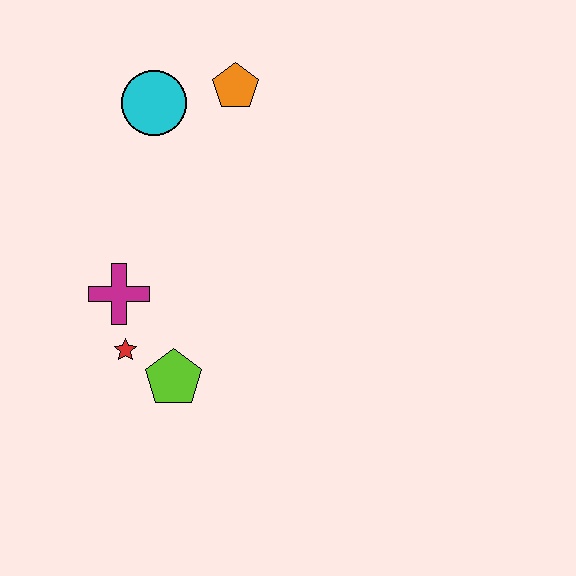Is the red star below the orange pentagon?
Yes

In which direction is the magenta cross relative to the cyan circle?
The magenta cross is below the cyan circle.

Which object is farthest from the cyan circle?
The lime pentagon is farthest from the cyan circle.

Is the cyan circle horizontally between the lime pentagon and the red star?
Yes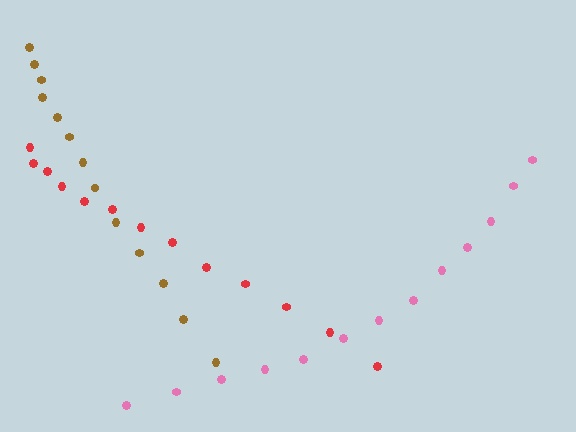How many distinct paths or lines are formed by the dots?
There are 3 distinct paths.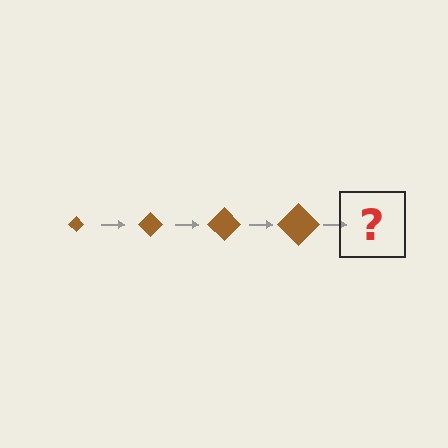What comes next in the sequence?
The next element should be a brown diamond, larger than the previous one.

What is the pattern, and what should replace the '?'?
The pattern is that the diamond gets progressively larger each step. The '?' should be a brown diamond, larger than the previous one.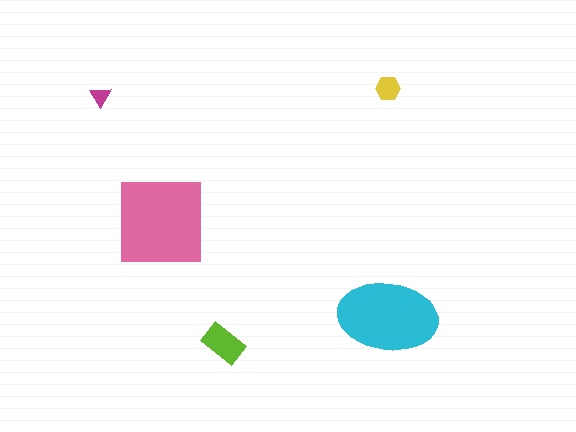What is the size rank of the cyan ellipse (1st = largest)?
2nd.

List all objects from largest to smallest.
The pink square, the cyan ellipse, the lime rectangle, the yellow hexagon, the magenta triangle.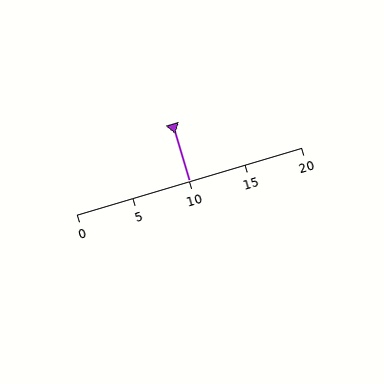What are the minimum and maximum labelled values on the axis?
The axis runs from 0 to 20.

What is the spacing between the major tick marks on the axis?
The major ticks are spaced 5 apart.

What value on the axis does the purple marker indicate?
The marker indicates approximately 10.